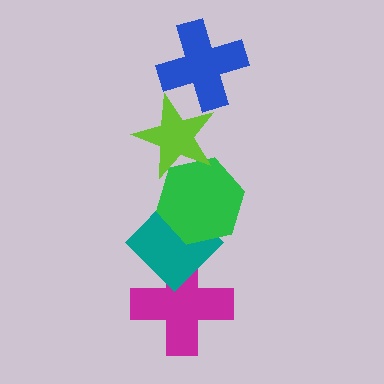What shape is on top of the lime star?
The blue cross is on top of the lime star.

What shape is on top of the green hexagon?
The lime star is on top of the green hexagon.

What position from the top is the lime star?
The lime star is 2nd from the top.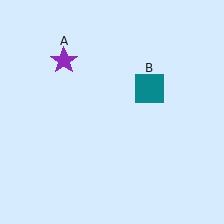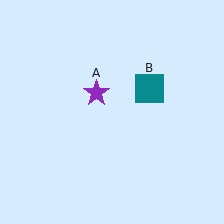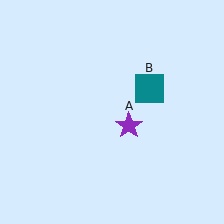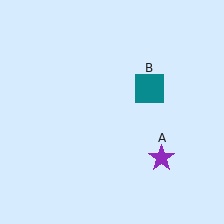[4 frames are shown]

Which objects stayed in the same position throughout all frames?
Teal square (object B) remained stationary.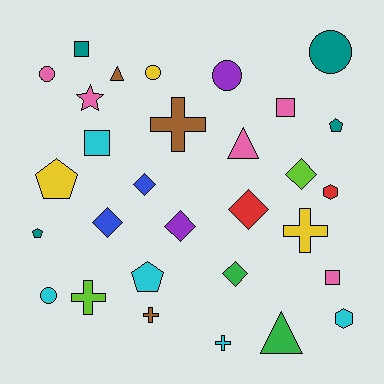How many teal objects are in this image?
There are 4 teal objects.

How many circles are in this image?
There are 5 circles.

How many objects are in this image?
There are 30 objects.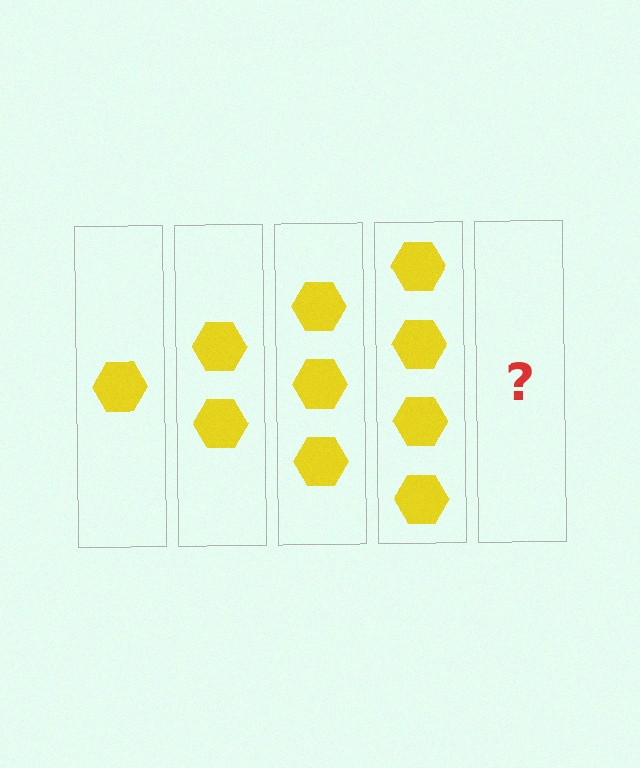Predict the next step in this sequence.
The next step is 5 hexagons.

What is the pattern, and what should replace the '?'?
The pattern is that each step adds one more hexagon. The '?' should be 5 hexagons.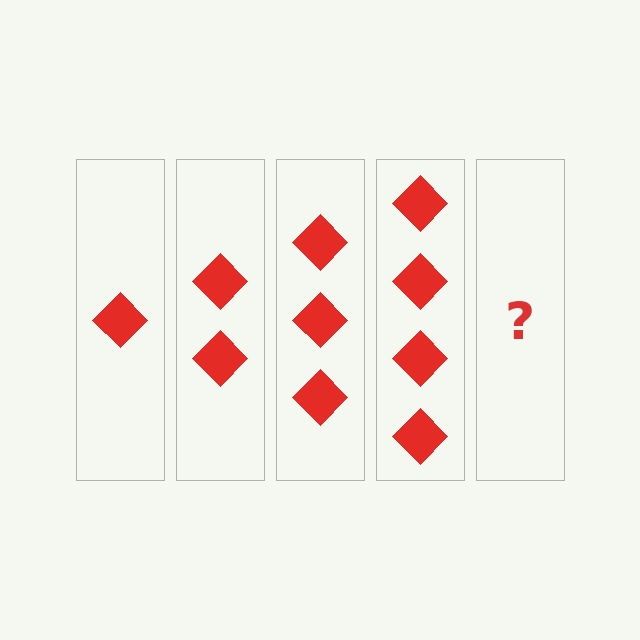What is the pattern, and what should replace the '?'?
The pattern is that each step adds one more diamond. The '?' should be 5 diamonds.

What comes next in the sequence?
The next element should be 5 diamonds.